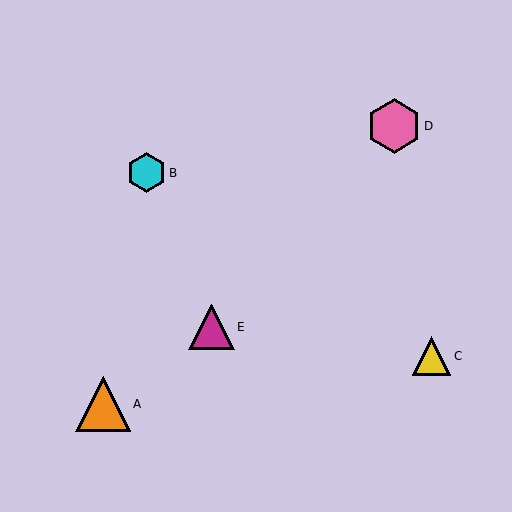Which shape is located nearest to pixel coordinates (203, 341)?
The magenta triangle (labeled E) at (211, 327) is nearest to that location.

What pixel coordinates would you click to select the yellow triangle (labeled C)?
Click at (431, 356) to select the yellow triangle C.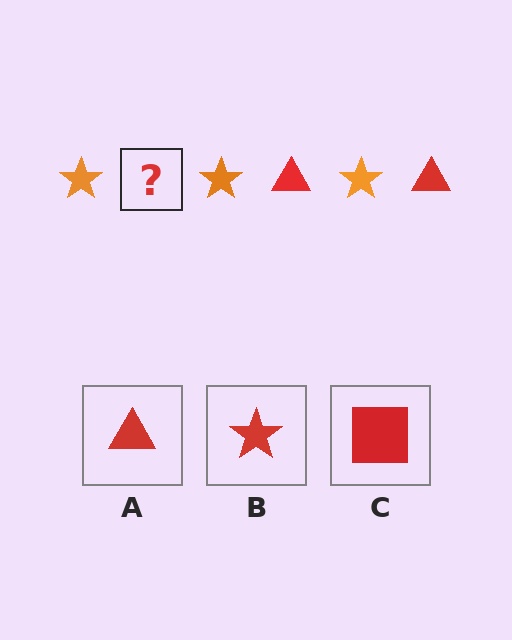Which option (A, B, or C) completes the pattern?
A.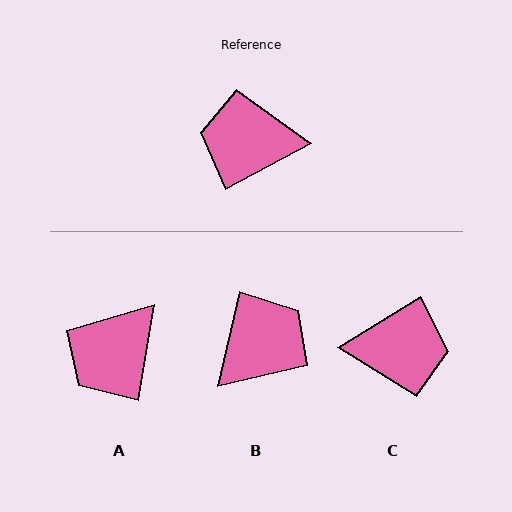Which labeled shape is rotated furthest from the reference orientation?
C, about 176 degrees away.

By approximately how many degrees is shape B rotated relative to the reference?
Approximately 131 degrees clockwise.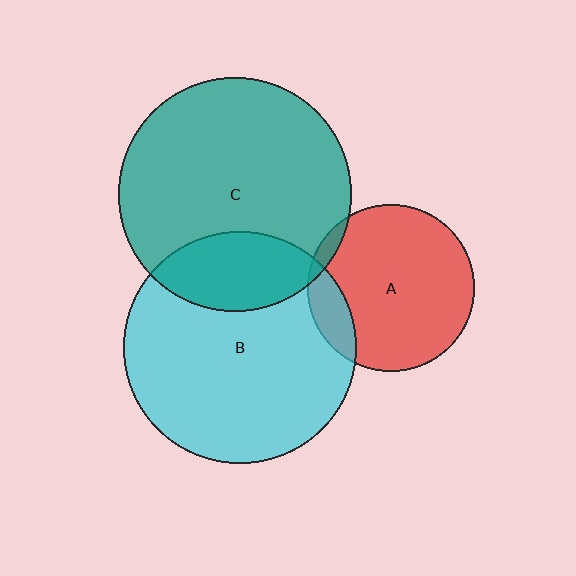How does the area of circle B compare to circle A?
Approximately 1.9 times.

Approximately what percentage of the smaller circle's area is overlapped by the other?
Approximately 15%.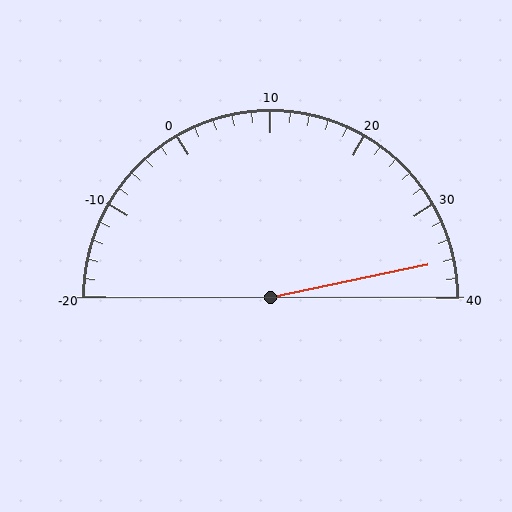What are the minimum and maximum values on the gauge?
The gauge ranges from -20 to 40.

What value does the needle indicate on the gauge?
The needle indicates approximately 36.